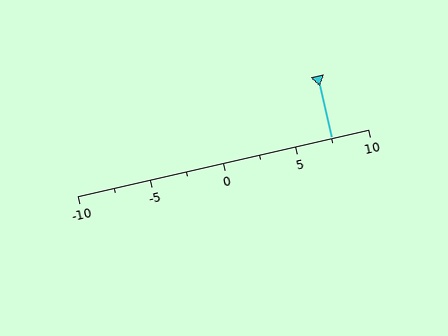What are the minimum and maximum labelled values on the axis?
The axis runs from -10 to 10.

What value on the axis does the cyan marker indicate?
The marker indicates approximately 7.5.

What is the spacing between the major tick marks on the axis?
The major ticks are spaced 5 apart.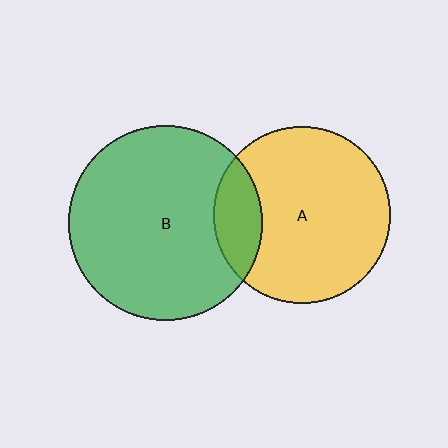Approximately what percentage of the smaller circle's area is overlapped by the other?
Approximately 15%.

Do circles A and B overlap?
Yes.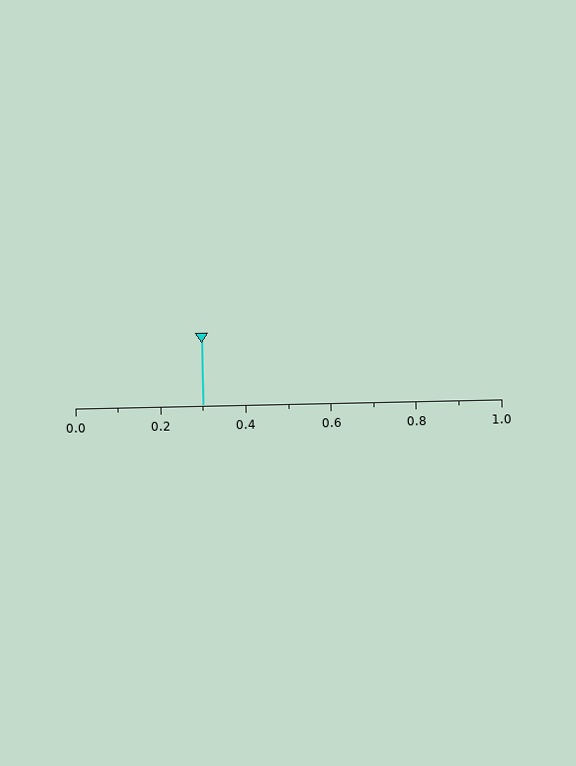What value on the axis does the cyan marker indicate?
The marker indicates approximately 0.3.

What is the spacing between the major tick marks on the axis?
The major ticks are spaced 0.2 apart.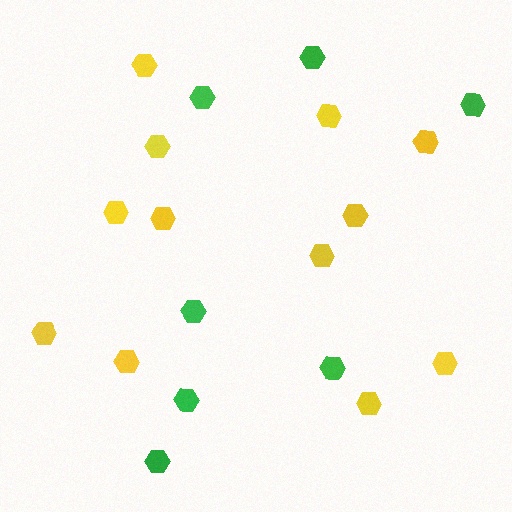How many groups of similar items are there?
There are 2 groups: one group of yellow hexagons (12) and one group of green hexagons (7).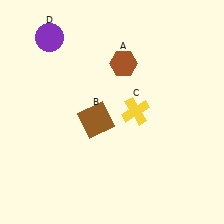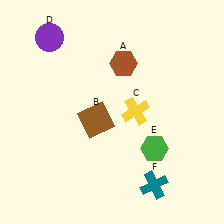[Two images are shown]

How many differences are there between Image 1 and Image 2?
There are 2 differences between the two images.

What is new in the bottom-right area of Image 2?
A green hexagon (E) was added in the bottom-right area of Image 2.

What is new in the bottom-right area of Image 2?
A teal cross (F) was added in the bottom-right area of Image 2.